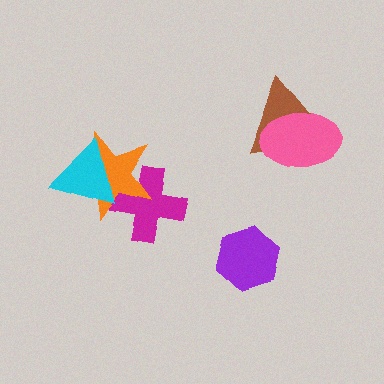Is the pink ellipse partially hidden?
No, no other shape covers it.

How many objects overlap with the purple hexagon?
0 objects overlap with the purple hexagon.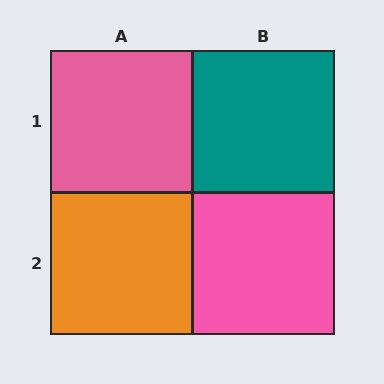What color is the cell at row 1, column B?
Teal.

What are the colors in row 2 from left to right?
Orange, pink.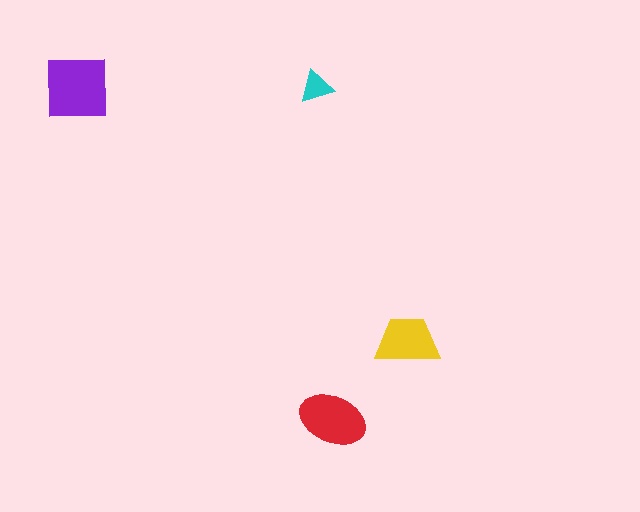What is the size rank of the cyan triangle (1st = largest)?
4th.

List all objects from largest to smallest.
The purple square, the red ellipse, the yellow trapezoid, the cyan triangle.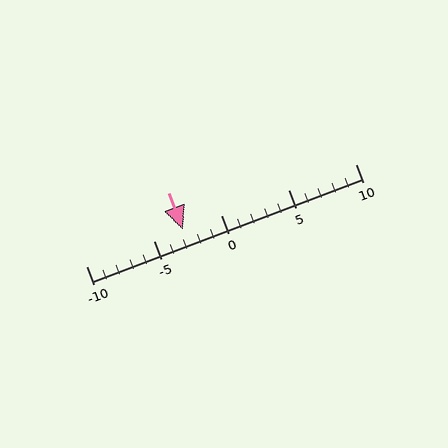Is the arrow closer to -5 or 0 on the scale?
The arrow is closer to -5.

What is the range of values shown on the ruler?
The ruler shows values from -10 to 10.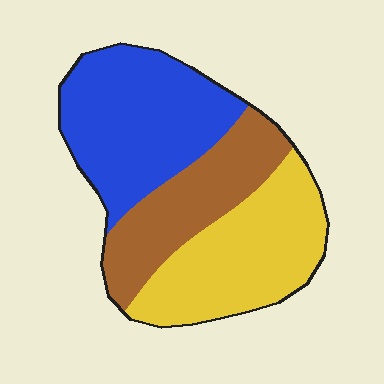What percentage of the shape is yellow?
Yellow covers 35% of the shape.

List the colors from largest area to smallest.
From largest to smallest: blue, yellow, brown.